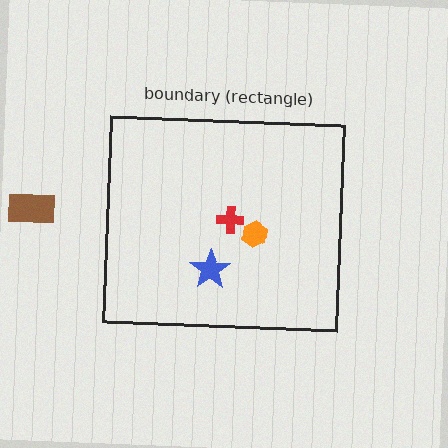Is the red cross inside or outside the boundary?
Inside.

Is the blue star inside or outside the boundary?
Inside.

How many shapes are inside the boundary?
3 inside, 1 outside.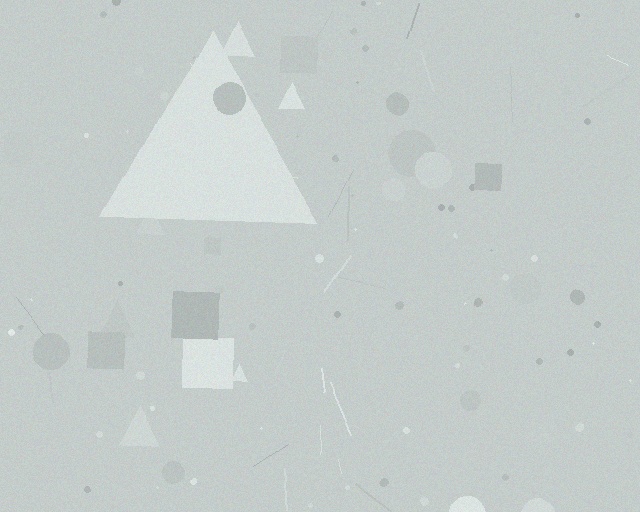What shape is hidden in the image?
A triangle is hidden in the image.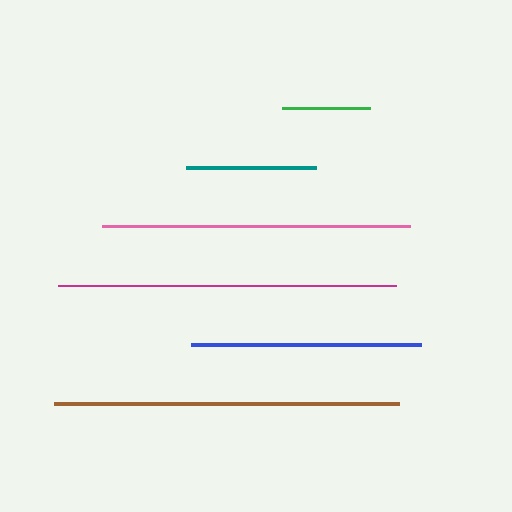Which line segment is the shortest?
The green line is the shortest at approximately 88 pixels.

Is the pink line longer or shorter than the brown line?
The brown line is longer than the pink line.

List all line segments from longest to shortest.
From longest to shortest: brown, magenta, pink, blue, teal, green.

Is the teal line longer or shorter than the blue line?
The blue line is longer than the teal line.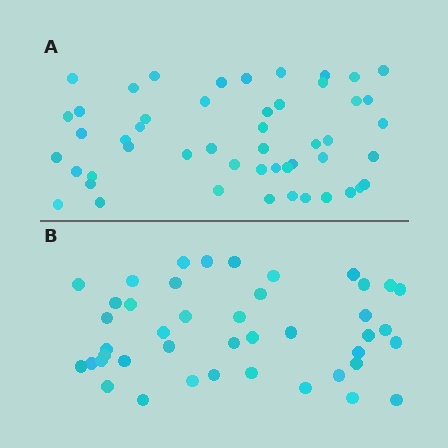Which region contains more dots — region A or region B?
Region A (the top region) has more dots.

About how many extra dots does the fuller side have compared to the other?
Region A has roughly 8 or so more dots than region B.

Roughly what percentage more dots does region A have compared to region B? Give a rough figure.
About 15% more.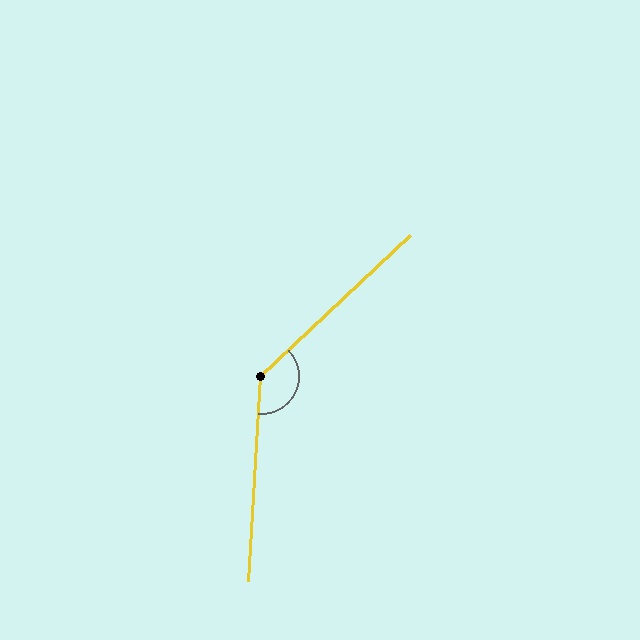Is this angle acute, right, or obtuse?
It is obtuse.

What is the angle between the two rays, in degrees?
Approximately 137 degrees.